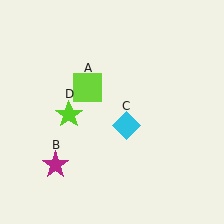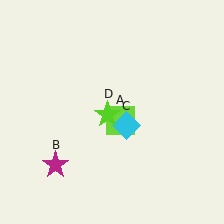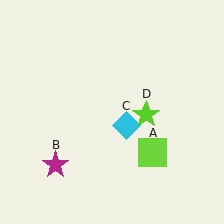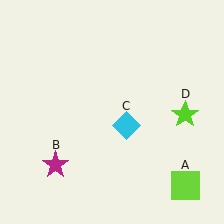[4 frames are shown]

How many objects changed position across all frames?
2 objects changed position: lime square (object A), lime star (object D).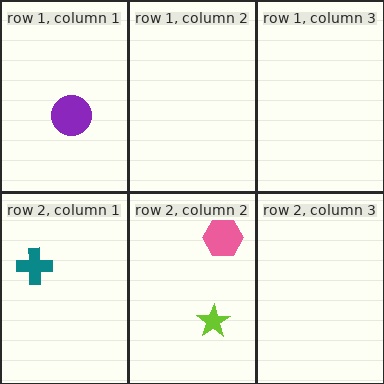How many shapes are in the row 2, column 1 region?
1.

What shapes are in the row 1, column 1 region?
The purple circle.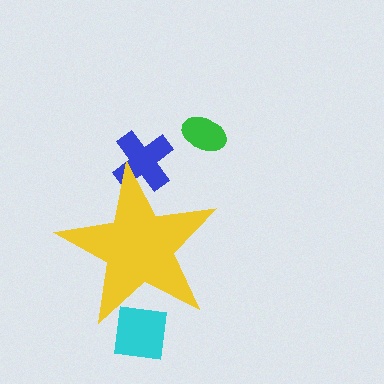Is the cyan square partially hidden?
Yes, the cyan square is partially hidden behind the yellow star.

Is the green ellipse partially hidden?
No, the green ellipse is fully visible.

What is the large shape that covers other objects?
A yellow star.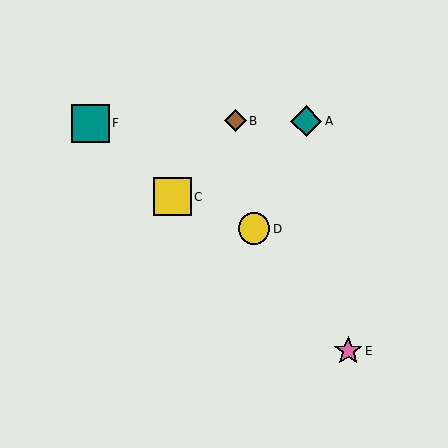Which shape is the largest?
The teal square (labeled F) is the largest.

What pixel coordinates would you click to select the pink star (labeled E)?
Click at (348, 351) to select the pink star E.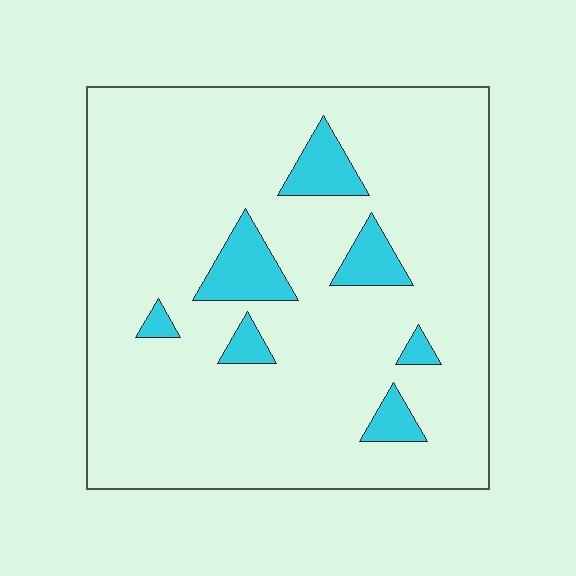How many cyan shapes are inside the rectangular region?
7.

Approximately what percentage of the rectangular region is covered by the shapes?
Approximately 10%.